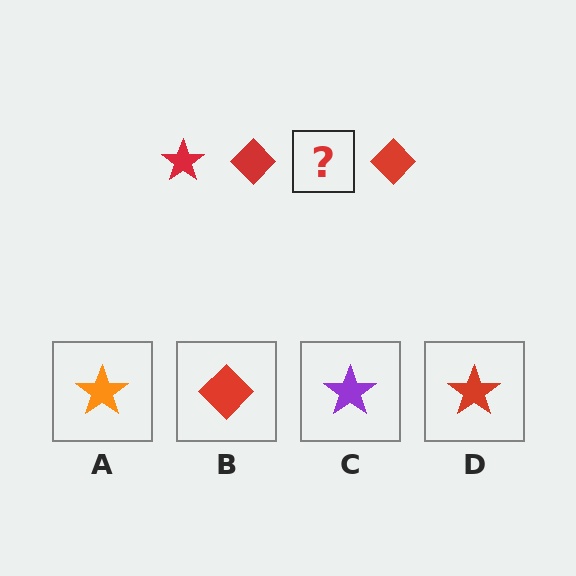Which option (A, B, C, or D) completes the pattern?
D.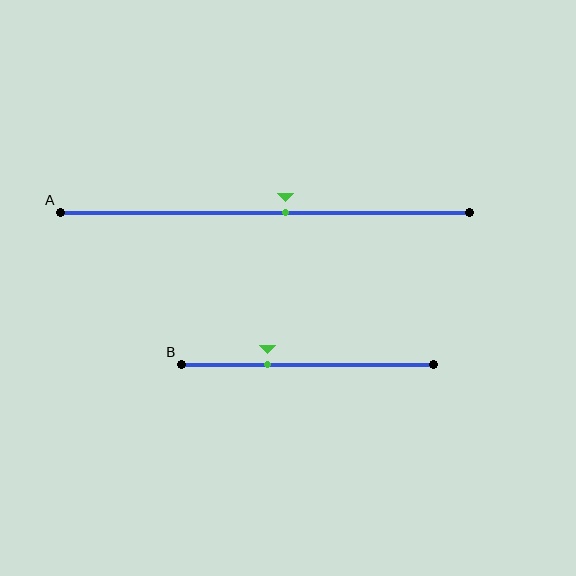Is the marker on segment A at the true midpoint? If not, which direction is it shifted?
No, the marker on segment A is shifted to the right by about 5% of the segment length.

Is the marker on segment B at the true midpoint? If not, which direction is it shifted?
No, the marker on segment B is shifted to the left by about 16% of the segment length.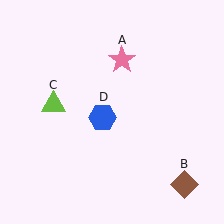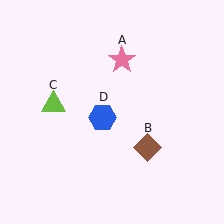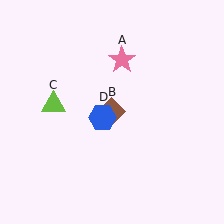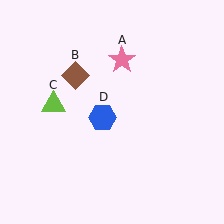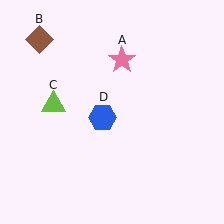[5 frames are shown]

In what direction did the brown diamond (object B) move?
The brown diamond (object B) moved up and to the left.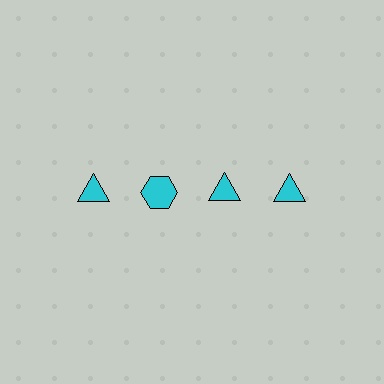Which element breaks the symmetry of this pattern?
The cyan hexagon in the top row, second from left column breaks the symmetry. All other shapes are cyan triangles.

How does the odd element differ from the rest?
It has a different shape: hexagon instead of triangle.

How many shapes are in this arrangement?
There are 4 shapes arranged in a grid pattern.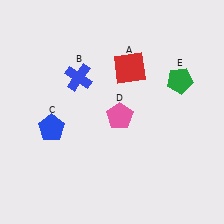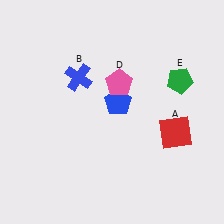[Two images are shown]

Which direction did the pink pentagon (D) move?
The pink pentagon (D) moved up.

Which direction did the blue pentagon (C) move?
The blue pentagon (C) moved right.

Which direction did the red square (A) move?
The red square (A) moved down.